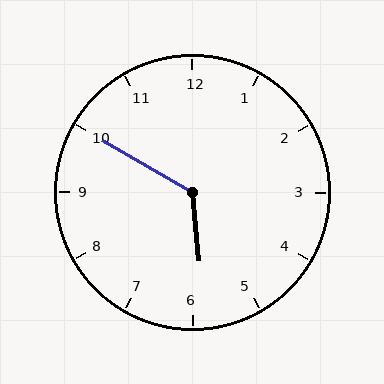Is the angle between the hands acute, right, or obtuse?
It is obtuse.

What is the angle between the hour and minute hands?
Approximately 125 degrees.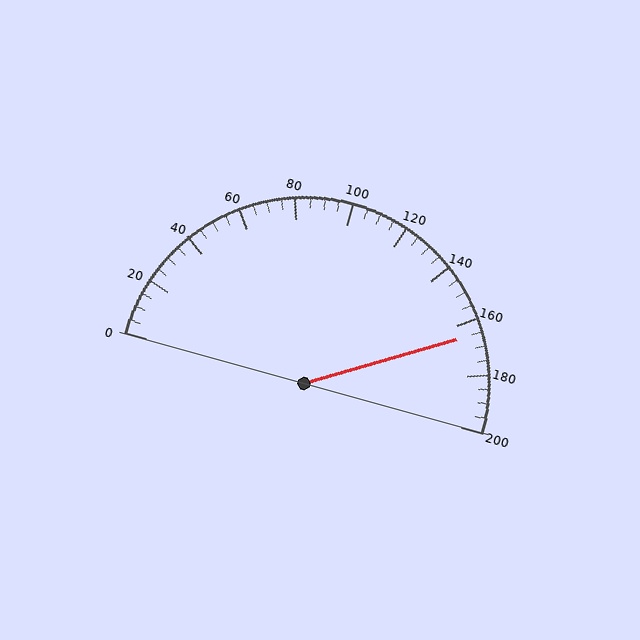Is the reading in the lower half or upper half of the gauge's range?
The reading is in the upper half of the range (0 to 200).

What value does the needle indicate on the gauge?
The needle indicates approximately 165.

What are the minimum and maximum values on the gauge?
The gauge ranges from 0 to 200.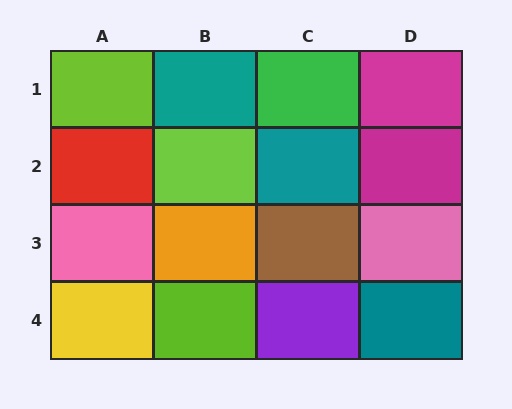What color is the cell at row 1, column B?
Teal.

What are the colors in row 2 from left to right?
Red, lime, teal, magenta.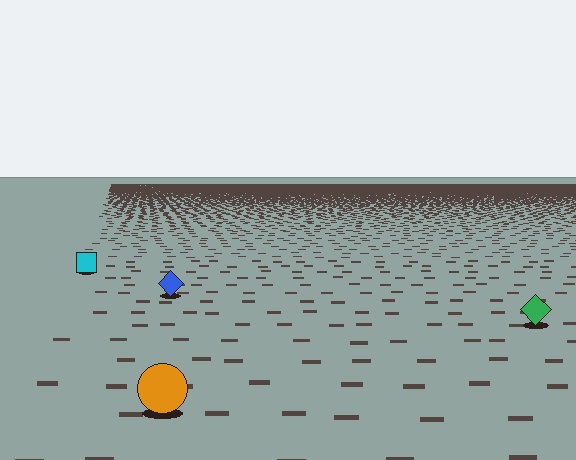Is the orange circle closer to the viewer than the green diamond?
Yes. The orange circle is closer — you can tell from the texture gradient: the ground texture is coarser near it.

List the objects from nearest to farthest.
From nearest to farthest: the orange circle, the green diamond, the blue diamond, the cyan square.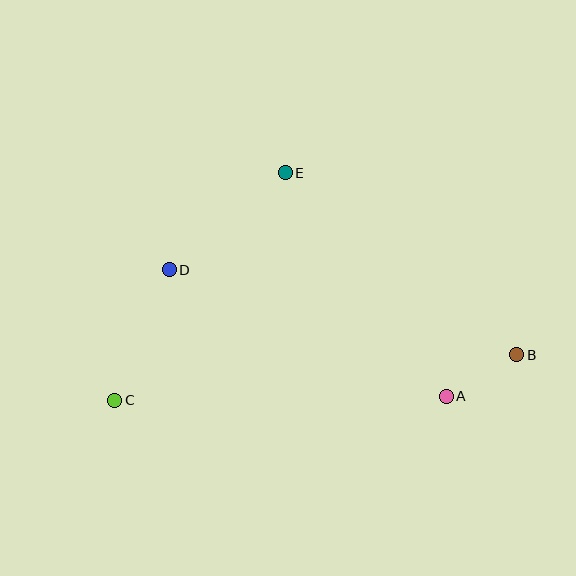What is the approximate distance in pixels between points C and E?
The distance between C and E is approximately 284 pixels.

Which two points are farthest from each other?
Points B and C are farthest from each other.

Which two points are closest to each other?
Points A and B are closest to each other.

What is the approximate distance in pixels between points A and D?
The distance between A and D is approximately 305 pixels.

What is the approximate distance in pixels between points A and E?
The distance between A and E is approximately 275 pixels.